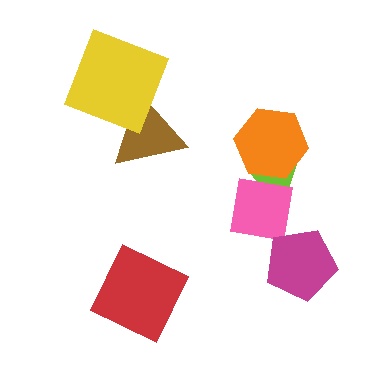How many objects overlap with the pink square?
1 object overlaps with the pink square.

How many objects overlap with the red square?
0 objects overlap with the red square.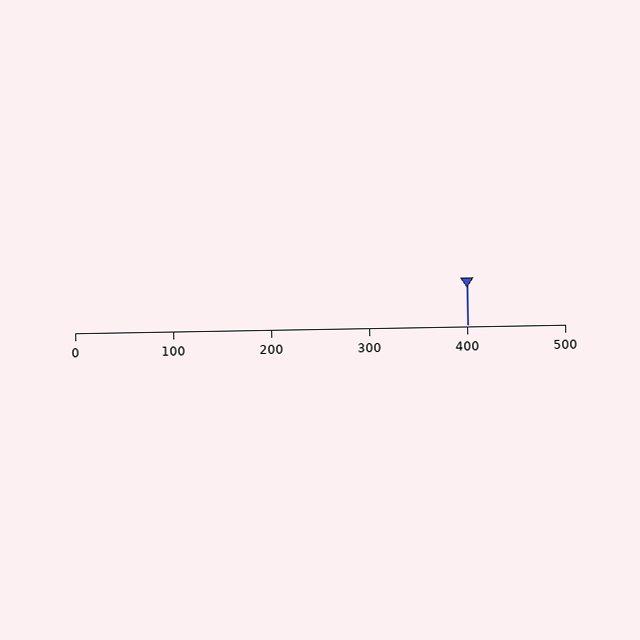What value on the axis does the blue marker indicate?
The marker indicates approximately 400.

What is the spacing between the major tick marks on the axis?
The major ticks are spaced 100 apart.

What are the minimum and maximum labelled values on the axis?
The axis runs from 0 to 500.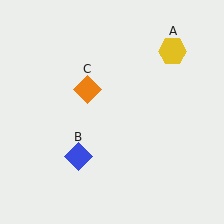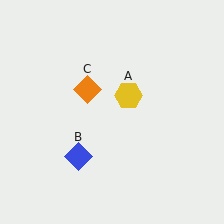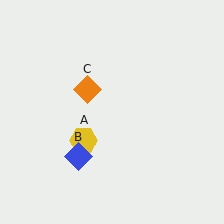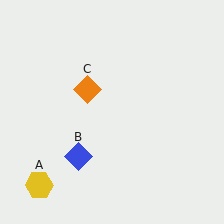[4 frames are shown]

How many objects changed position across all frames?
1 object changed position: yellow hexagon (object A).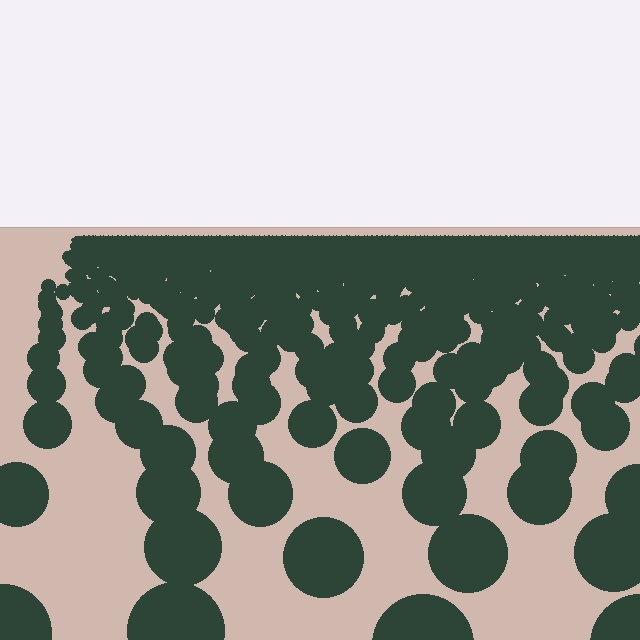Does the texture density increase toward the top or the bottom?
Density increases toward the top.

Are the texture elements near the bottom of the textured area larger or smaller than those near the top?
Larger. Near the bottom, elements are closer to the viewer and appear at a bigger on-screen size.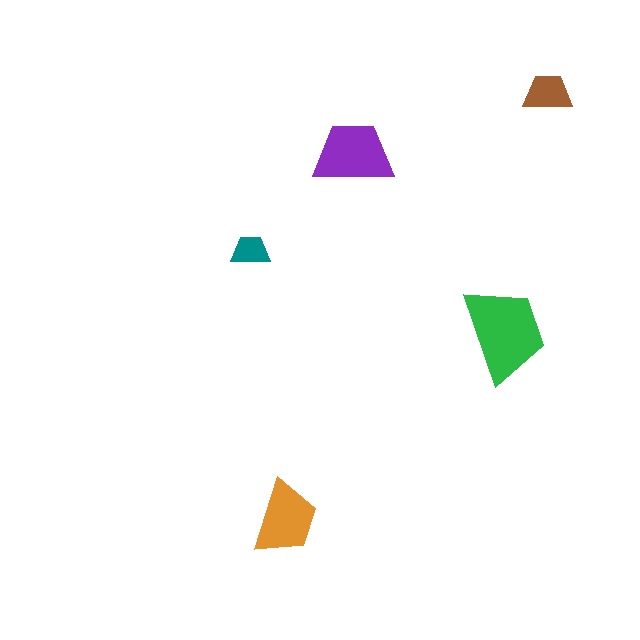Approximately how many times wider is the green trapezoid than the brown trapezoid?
About 2 times wider.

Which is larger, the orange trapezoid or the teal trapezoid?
The orange one.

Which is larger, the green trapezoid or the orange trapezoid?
The green one.